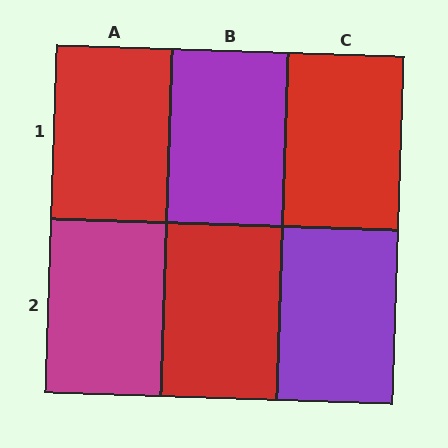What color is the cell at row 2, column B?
Red.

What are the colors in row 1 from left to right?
Red, purple, red.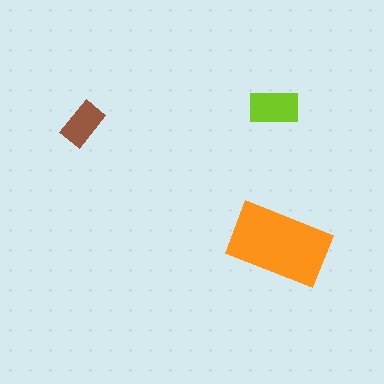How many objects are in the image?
There are 3 objects in the image.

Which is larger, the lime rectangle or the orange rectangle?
The orange one.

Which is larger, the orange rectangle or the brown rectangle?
The orange one.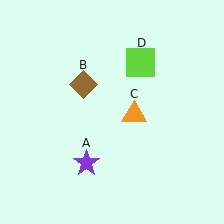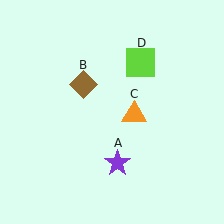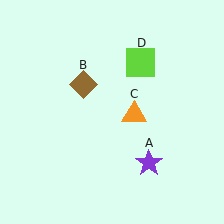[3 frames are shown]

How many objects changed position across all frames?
1 object changed position: purple star (object A).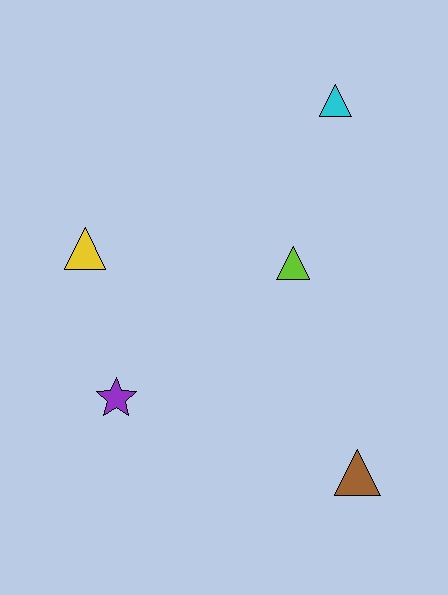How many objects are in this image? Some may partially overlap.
There are 5 objects.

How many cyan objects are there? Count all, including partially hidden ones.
There is 1 cyan object.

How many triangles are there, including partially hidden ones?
There are 4 triangles.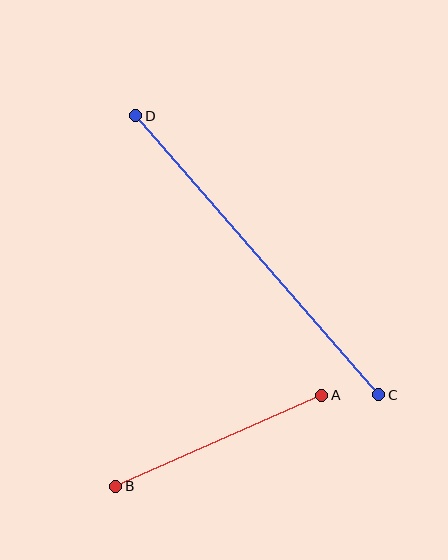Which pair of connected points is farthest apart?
Points C and D are farthest apart.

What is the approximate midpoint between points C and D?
The midpoint is at approximately (257, 255) pixels.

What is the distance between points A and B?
The distance is approximately 225 pixels.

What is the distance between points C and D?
The distance is approximately 370 pixels.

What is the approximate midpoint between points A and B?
The midpoint is at approximately (219, 441) pixels.